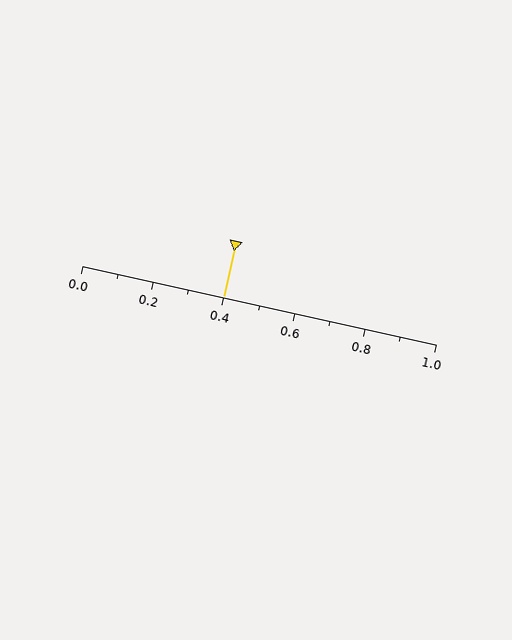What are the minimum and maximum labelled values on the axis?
The axis runs from 0.0 to 1.0.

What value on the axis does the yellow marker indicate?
The marker indicates approximately 0.4.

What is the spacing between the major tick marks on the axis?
The major ticks are spaced 0.2 apart.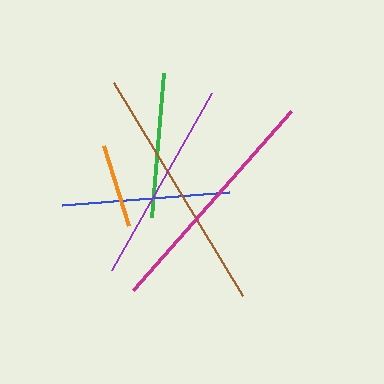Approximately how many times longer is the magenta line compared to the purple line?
The magenta line is approximately 1.2 times the length of the purple line.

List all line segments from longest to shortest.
From longest to shortest: brown, magenta, purple, blue, green, orange.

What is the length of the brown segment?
The brown segment is approximately 248 pixels long.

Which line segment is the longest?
The brown line is the longest at approximately 248 pixels.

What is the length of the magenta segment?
The magenta segment is approximately 239 pixels long.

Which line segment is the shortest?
The orange line is the shortest at approximately 84 pixels.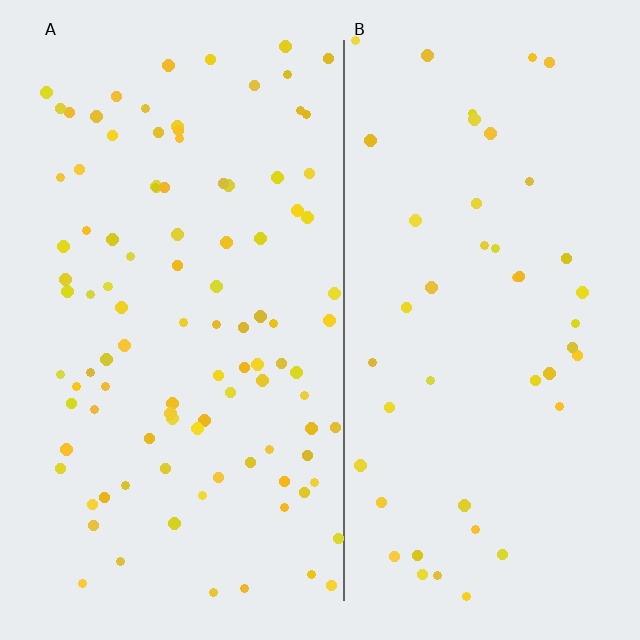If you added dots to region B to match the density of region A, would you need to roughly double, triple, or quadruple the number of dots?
Approximately double.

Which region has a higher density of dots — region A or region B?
A (the left).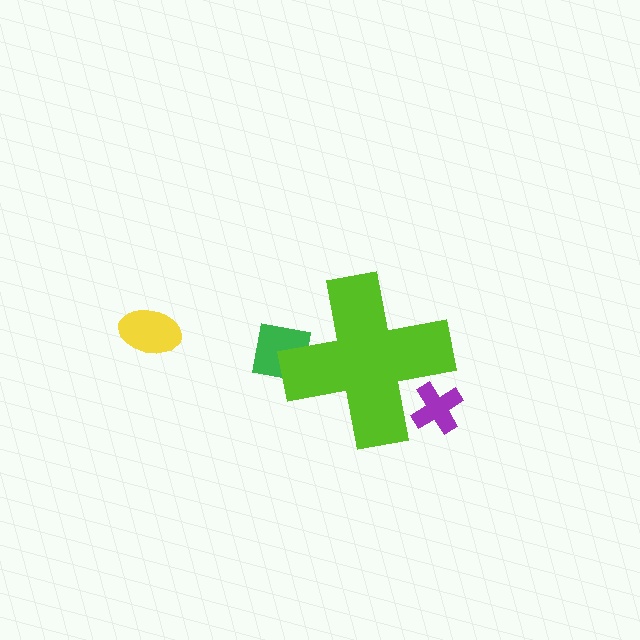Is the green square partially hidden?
Yes, the green square is partially hidden behind the lime cross.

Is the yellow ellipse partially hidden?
No, the yellow ellipse is fully visible.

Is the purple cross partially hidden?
Yes, the purple cross is partially hidden behind the lime cross.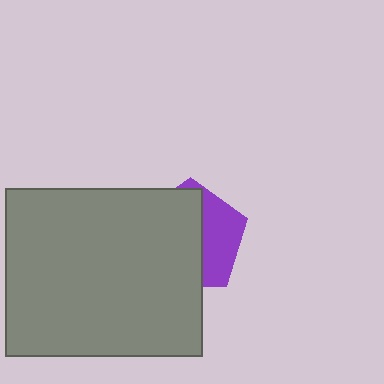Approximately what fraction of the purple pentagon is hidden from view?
Roughly 64% of the purple pentagon is hidden behind the gray rectangle.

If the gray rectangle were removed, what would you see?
You would see the complete purple pentagon.